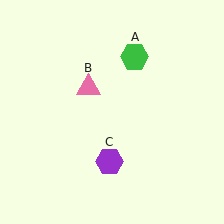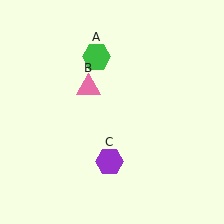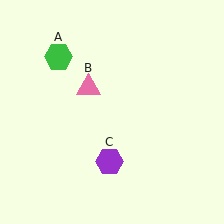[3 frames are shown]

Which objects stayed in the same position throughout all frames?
Pink triangle (object B) and purple hexagon (object C) remained stationary.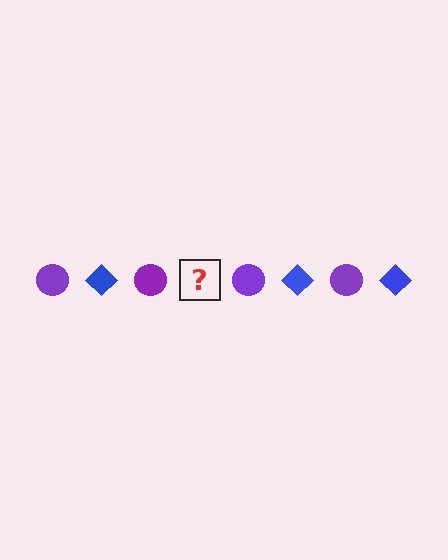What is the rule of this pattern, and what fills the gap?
The rule is that the pattern alternates between purple circle and blue diamond. The gap should be filled with a blue diamond.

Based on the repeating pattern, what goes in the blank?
The blank should be a blue diamond.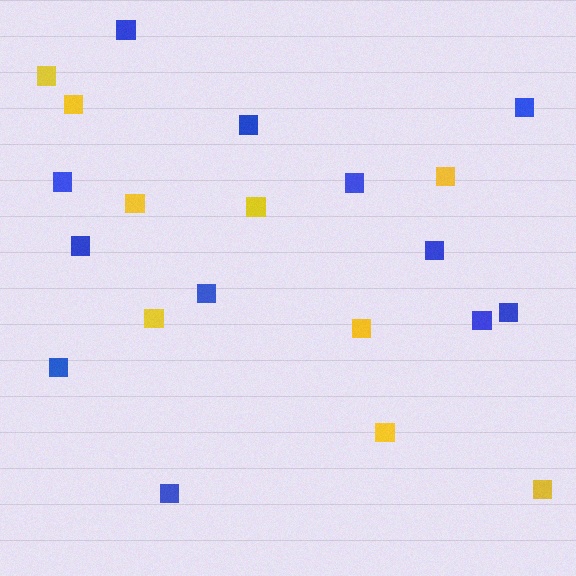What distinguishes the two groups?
There are 2 groups: one group of yellow squares (9) and one group of blue squares (12).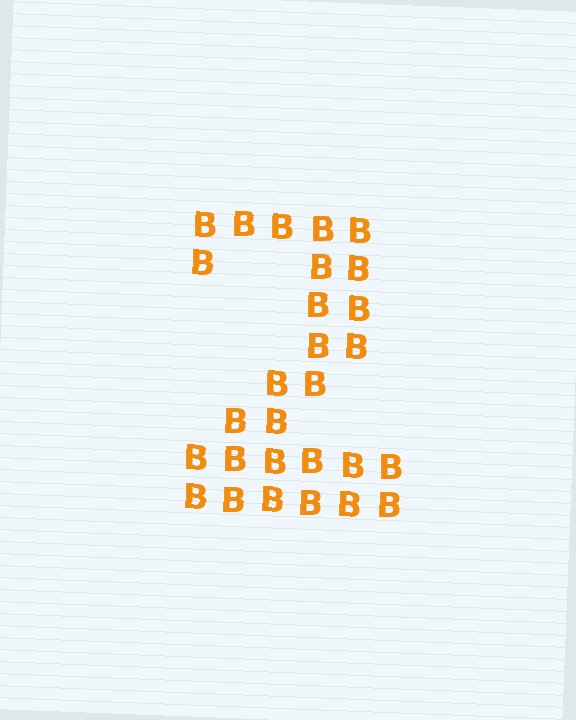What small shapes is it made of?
It is made of small letter B's.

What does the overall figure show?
The overall figure shows the digit 2.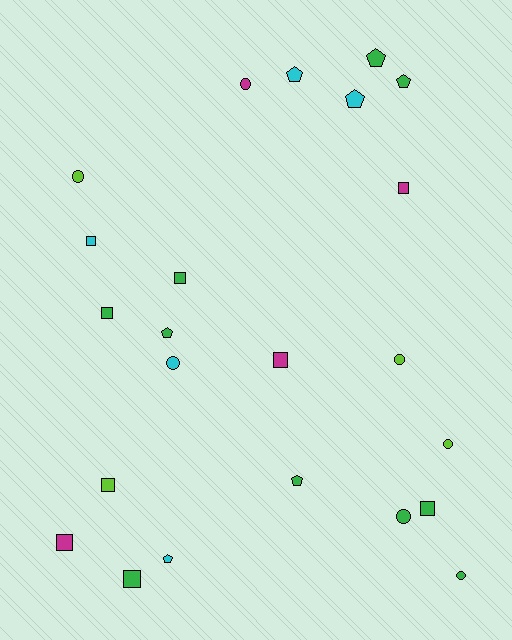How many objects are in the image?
There are 23 objects.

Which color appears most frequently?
Green, with 10 objects.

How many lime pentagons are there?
There are no lime pentagons.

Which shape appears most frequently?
Square, with 9 objects.